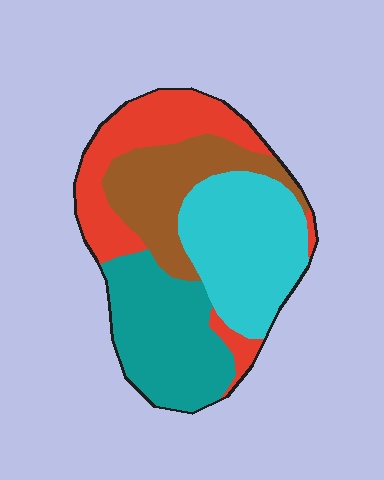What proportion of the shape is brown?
Brown covers around 20% of the shape.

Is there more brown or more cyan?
Cyan.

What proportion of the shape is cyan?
Cyan takes up between a quarter and a half of the shape.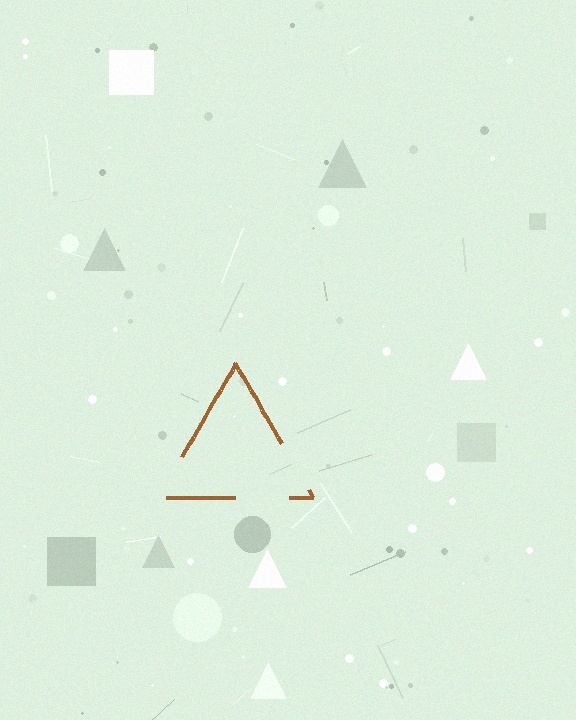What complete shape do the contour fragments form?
The contour fragments form a triangle.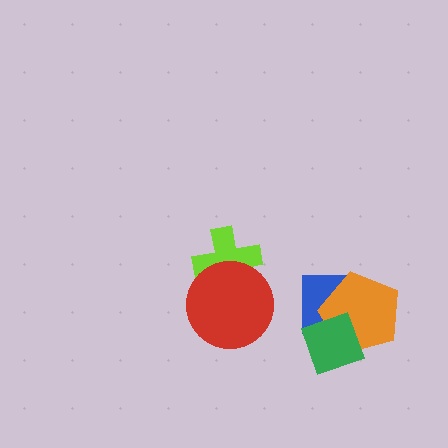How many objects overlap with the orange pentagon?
2 objects overlap with the orange pentagon.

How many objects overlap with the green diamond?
2 objects overlap with the green diamond.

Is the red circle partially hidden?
No, no other shape covers it.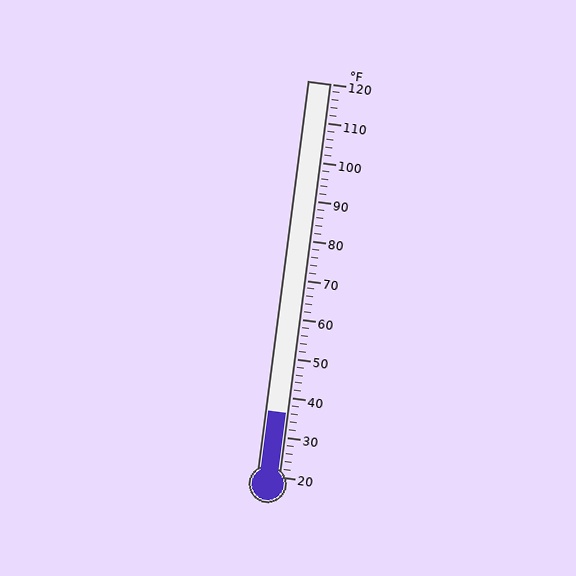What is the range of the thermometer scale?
The thermometer scale ranges from 20°F to 120°F.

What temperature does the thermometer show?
The thermometer shows approximately 36°F.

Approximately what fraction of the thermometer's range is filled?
The thermometer is filled to approximately 15% of its range.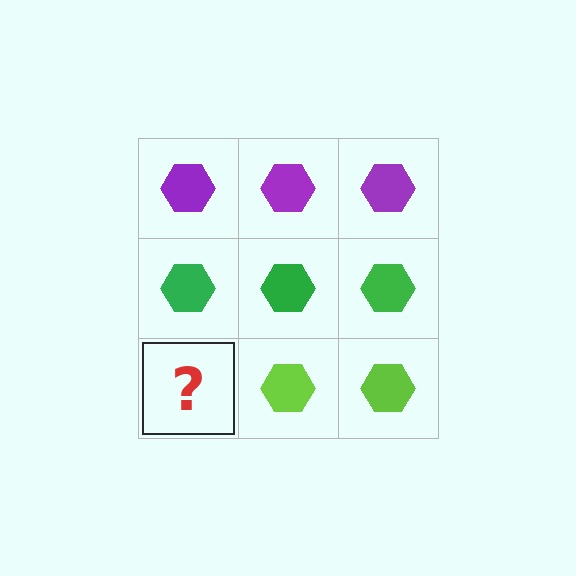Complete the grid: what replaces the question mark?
The question mark should be replaced with a lime hexagon.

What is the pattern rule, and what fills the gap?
The rule is that each row has a consistent color. The gap should be filled with a lime hexagon.